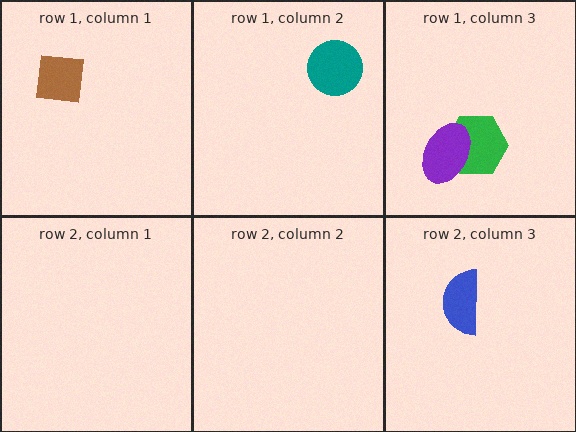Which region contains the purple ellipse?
The row 1, column 3 region.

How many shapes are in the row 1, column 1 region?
1.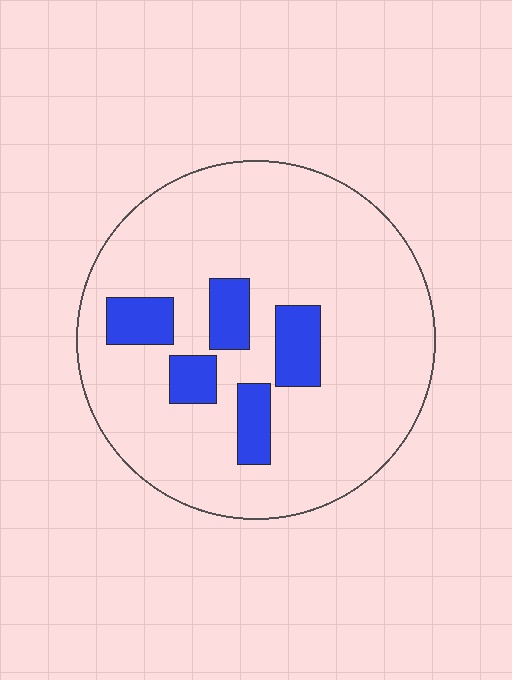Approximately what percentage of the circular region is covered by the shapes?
Approximately 15%.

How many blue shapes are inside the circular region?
5.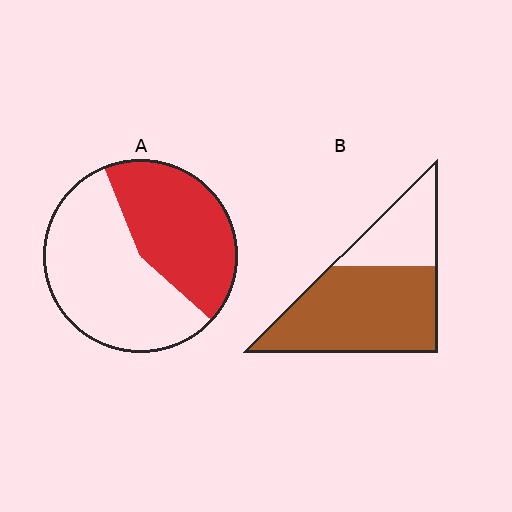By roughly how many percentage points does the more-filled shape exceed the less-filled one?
By roughly 25 percentage points (B over A).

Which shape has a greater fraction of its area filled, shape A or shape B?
Shape B.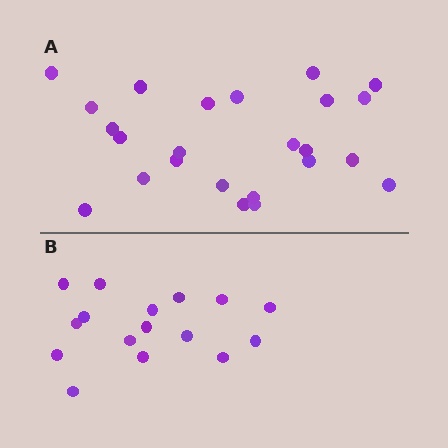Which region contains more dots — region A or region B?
Region A (the top region) has more dots.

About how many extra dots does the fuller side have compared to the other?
Region A has roughly 8 or so more dots than region B.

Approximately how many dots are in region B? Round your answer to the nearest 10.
About 20 dots. (The exact count is 16, which rounds to 20.)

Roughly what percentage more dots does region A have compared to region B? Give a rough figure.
About 50% more.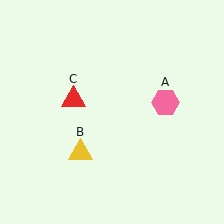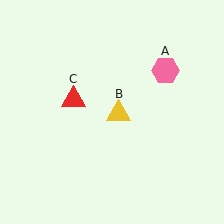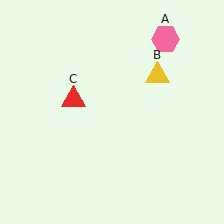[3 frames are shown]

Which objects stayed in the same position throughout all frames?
Red triangle (object C) remained stationary.